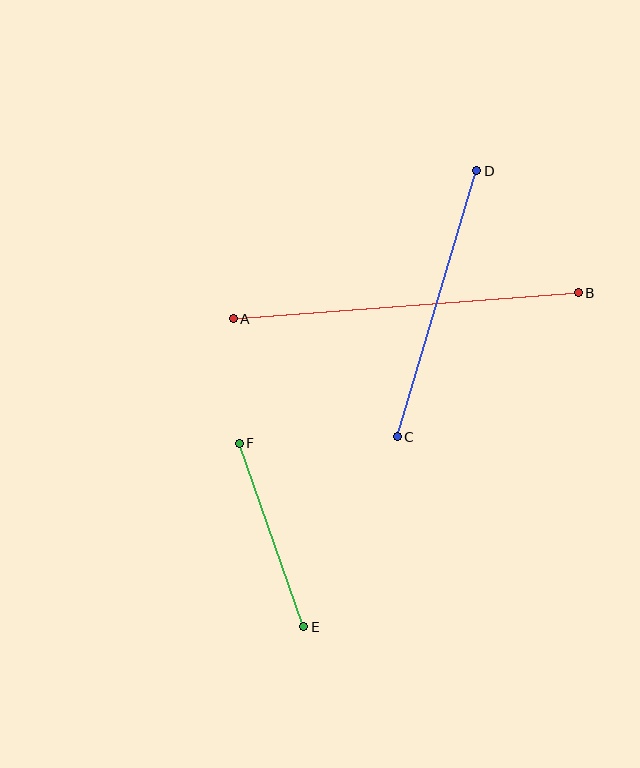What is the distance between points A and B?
The distance is approximately 346 pixels.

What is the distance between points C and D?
The distance is approximately 278 pixels.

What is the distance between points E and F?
The distance is approximately 195 pixels.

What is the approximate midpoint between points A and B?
The midpoint is at approximately (406, 306) pixels.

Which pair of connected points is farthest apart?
Points A and B are farthest apart.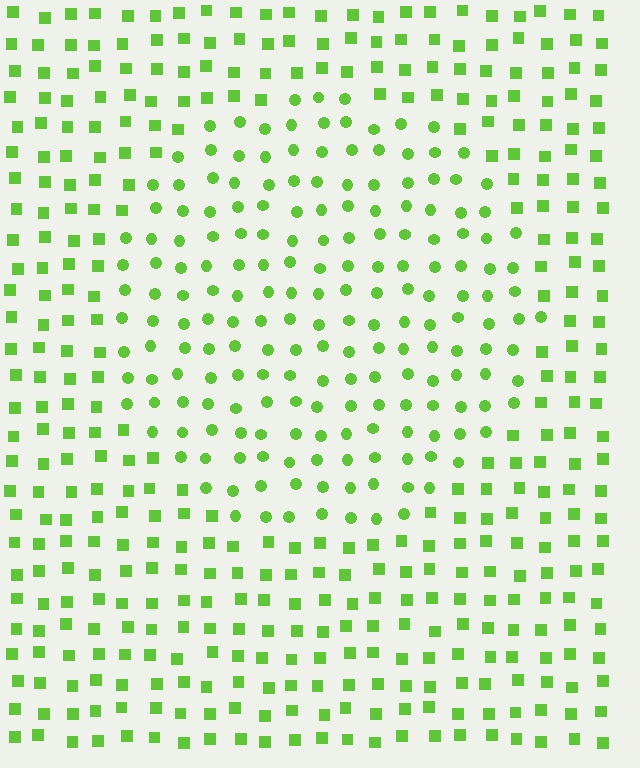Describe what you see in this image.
The image is filled with small lime elements arranged in a uniform grid. A circle-shaped region contains circles, while the surrounding area contains squares. The boundary is defined purely by the change in element shape.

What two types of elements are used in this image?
The image uses circles inside the circle region and squares outside it.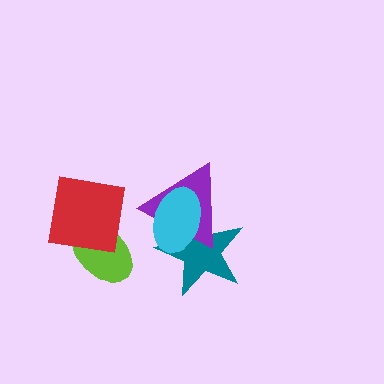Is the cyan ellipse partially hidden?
No, no other shape covers it.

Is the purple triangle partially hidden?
Yes, it is partially covered by another shape.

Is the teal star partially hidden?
Yes, it is partially covered by another shape.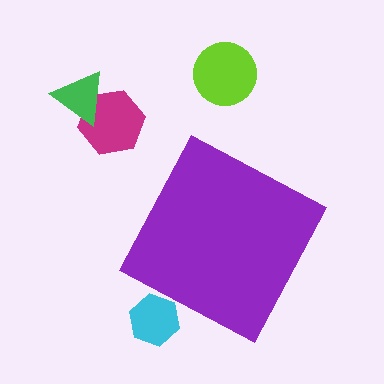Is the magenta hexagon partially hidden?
No, the magenta hexagon is fully visible.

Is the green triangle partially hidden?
No, the green triangle is fully visible.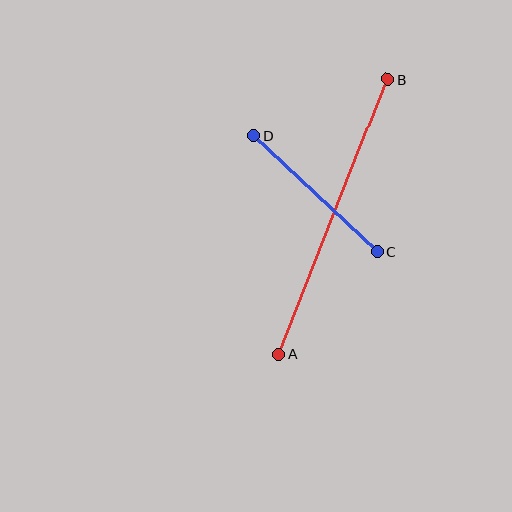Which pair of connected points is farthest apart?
Points A and B are farthest apart.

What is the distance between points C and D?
The distance is approximately 169 pixels.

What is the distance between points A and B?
The distance is approximately 296 pixels.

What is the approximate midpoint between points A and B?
The midpoint is at approximately (333, 217) pixels.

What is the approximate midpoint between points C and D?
The midpoint is at approximately (316, 194) pixels.